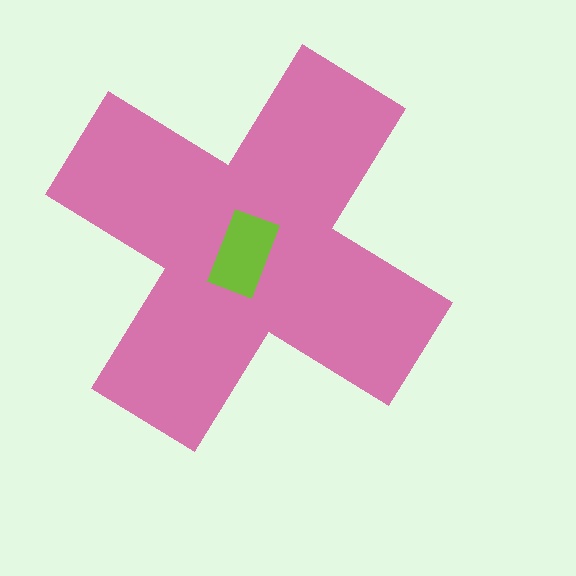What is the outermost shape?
The pink cross.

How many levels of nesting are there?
2.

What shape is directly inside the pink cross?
The lime rectangle.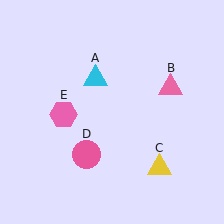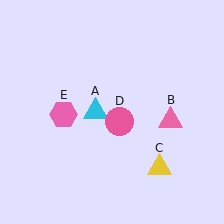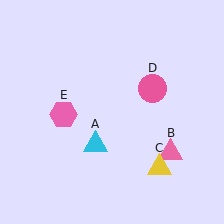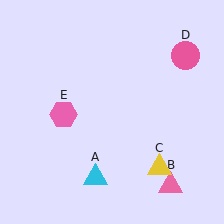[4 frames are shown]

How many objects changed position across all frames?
3 objects changed position: cyan triangle (object A), pink triangle (object B), pink circle (object D).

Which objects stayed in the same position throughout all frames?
Yellow triangle (object C) and pink hexagon (object E) remained stationary.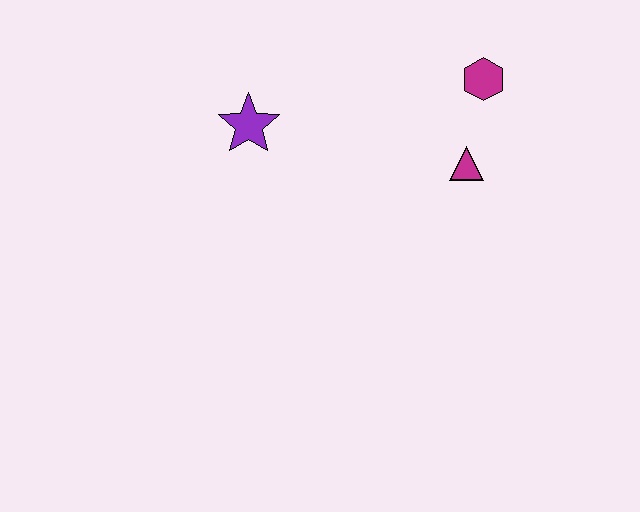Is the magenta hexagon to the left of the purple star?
No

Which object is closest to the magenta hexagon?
The magenta triangle is closest to the magenta hexagon.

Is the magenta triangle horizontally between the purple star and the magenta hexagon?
Yes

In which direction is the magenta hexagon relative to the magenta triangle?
The magenta hexagon is above the magenta triangle.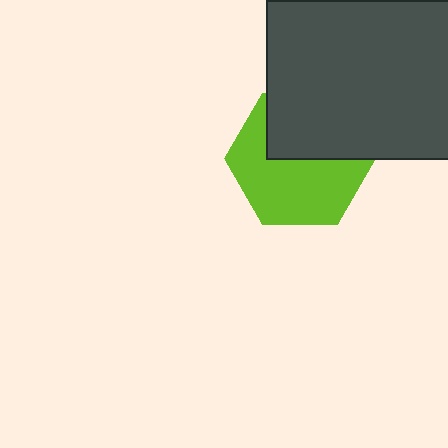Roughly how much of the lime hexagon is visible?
About half of it is visible (roughly 60%).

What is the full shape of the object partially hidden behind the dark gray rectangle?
The partially hidden object is a lime hexagon.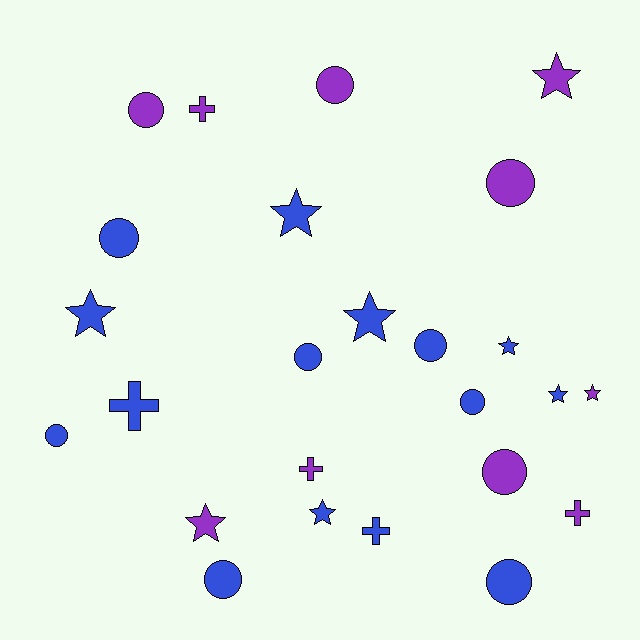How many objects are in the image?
There are 25 objects.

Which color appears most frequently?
Blue, with 15 objects.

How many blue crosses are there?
There are 2 blue crosses.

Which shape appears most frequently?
Circle, with 11 objects.